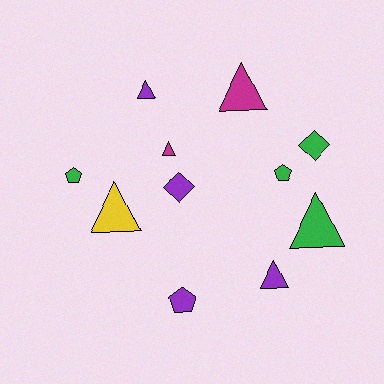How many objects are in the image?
There are 11 objects.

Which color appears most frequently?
Purple, with 4 objects.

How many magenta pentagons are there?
There are no magenta pentagons.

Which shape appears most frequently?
Triangle, with 6 objects.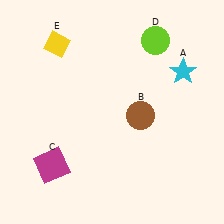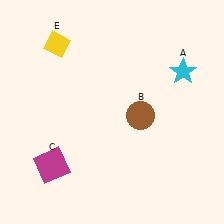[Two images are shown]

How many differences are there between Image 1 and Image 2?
There is 1 difference between the two images.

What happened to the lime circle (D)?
The lime circle (D) was removed in Image 2. It was in the top-right area of Image 1.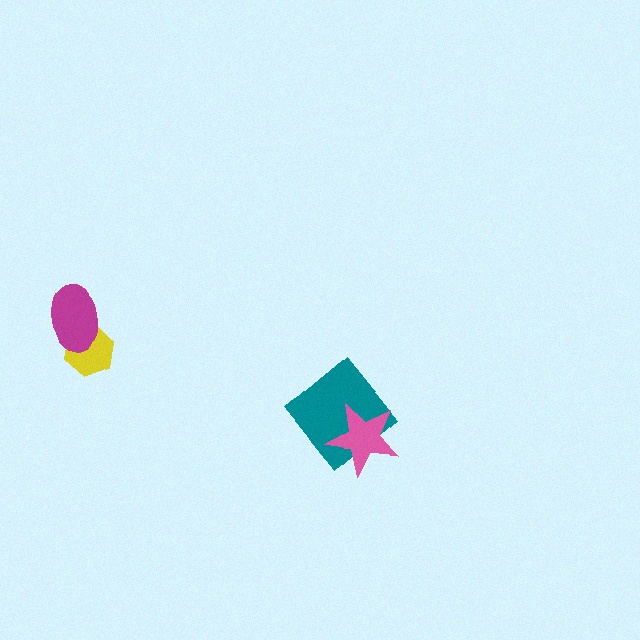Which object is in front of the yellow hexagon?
The magenta ellipse is in front of the yellow hexagon.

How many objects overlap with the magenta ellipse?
1 object overlaps with the magenta ellipse.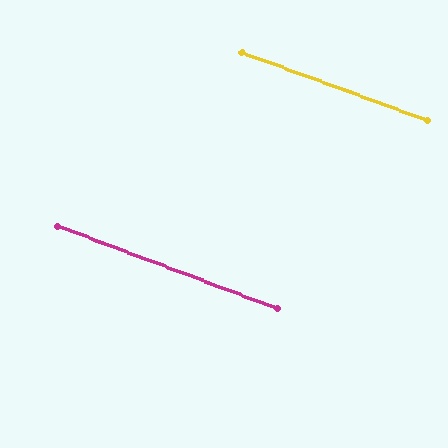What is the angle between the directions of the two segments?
Approximately 0 degrees.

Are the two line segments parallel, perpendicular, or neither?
Parallel — their directions differ by only 0.5°.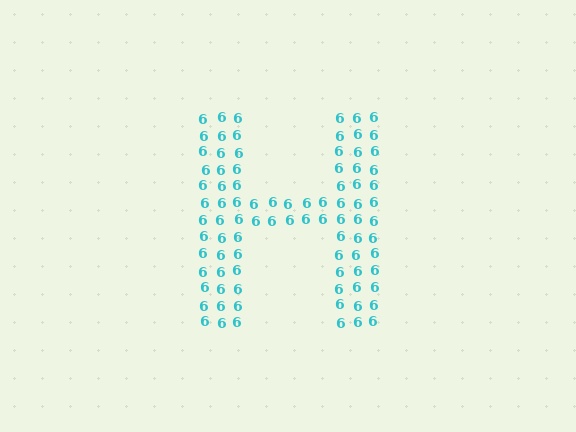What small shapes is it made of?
It is made of small digit 6's.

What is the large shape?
The large shape is the letter H.